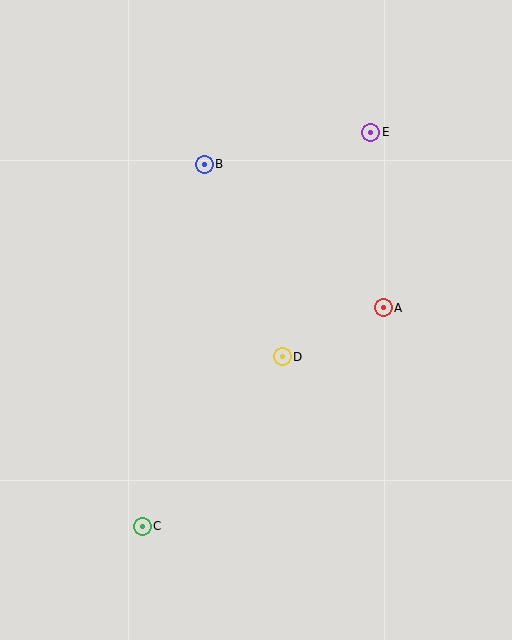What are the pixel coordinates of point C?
Point C is at (142, 526).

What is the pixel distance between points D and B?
The distance between D and B is 207 pixels.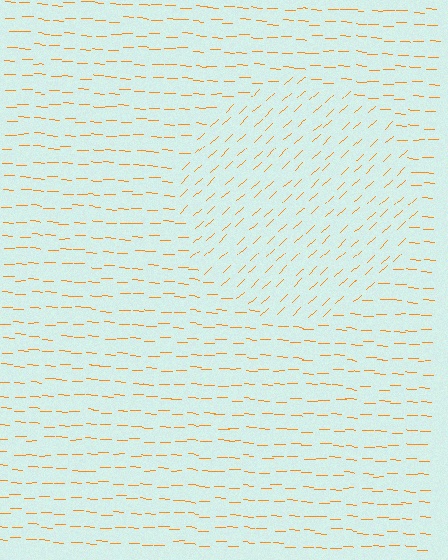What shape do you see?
I see a circle.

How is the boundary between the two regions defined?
The boundary is defined purely by a change in line orientation (approximately 45 degrees difference). All lines are the same color and thickness.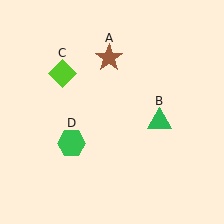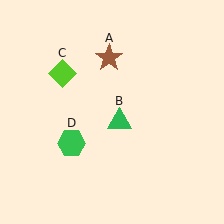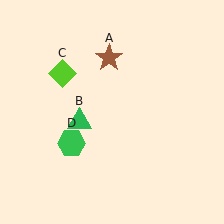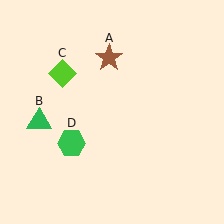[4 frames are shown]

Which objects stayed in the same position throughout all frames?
Brown star (object A) and lime diamond (object C) and green hexagon (object D) remained stationary.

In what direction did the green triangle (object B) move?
The green triangle (object B) moved left.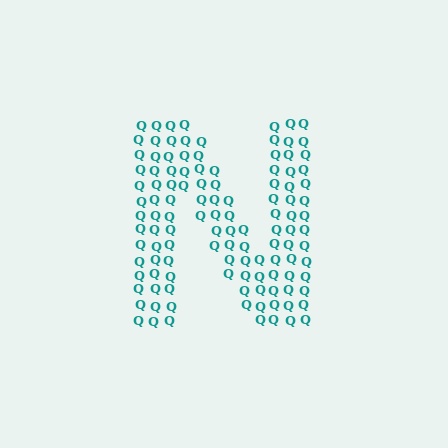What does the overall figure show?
The overall figure shows the letter N.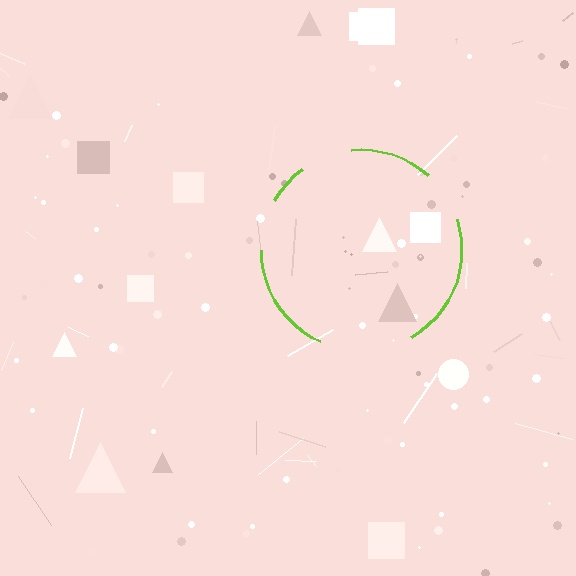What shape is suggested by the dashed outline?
The dashed outline suggests a circle.